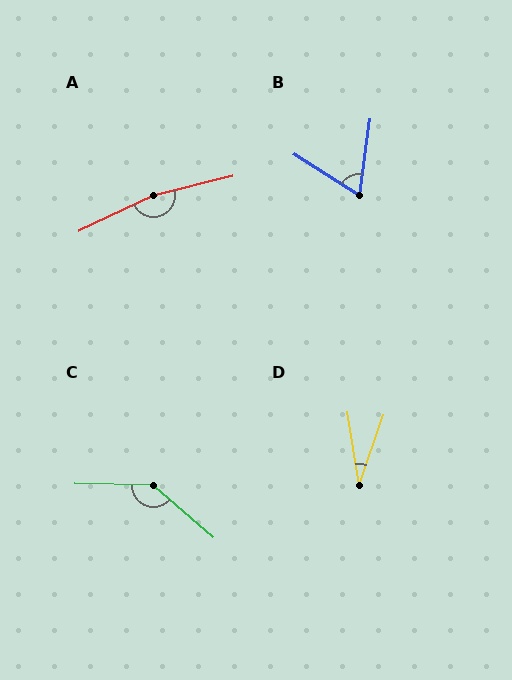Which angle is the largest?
A, at approximately 168 degrees.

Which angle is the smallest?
D, at approximately 28 degrees.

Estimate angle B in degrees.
Approximately 65 degrees.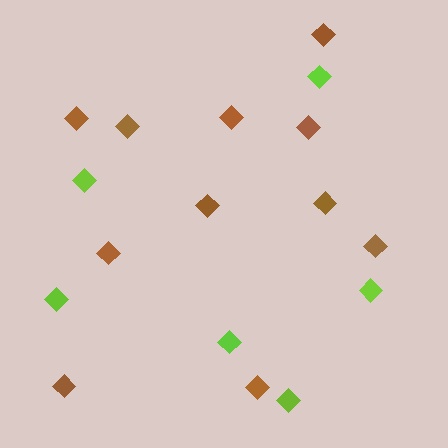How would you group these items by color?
There are 2 groups: one group of lime diamonds (6) and one group of brown diamonds (11).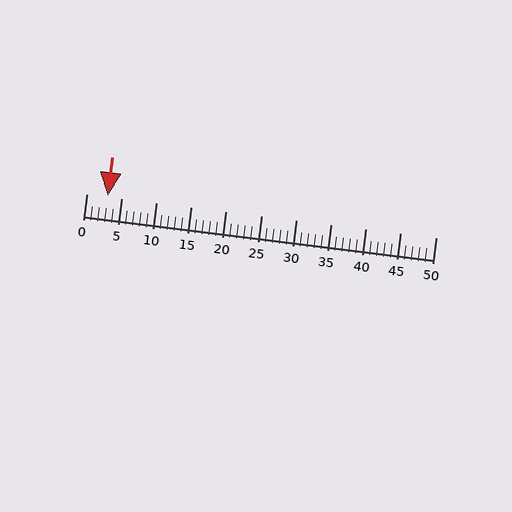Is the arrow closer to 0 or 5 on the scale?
The arrow is closer to 5.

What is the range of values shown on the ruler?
The ruler shows values from 0 to 50.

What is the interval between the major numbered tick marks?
The major tick marks are spaced 5 units apart.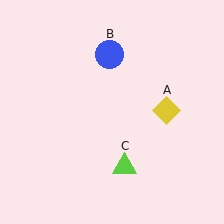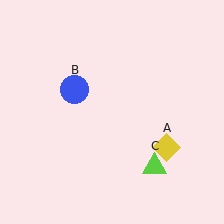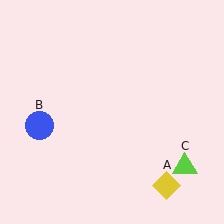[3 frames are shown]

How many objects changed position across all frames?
3 objects changed position: yellow diamond (object A), blue circle (object B), lime triangle (object C).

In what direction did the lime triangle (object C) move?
The lime triangle (object C) moved right.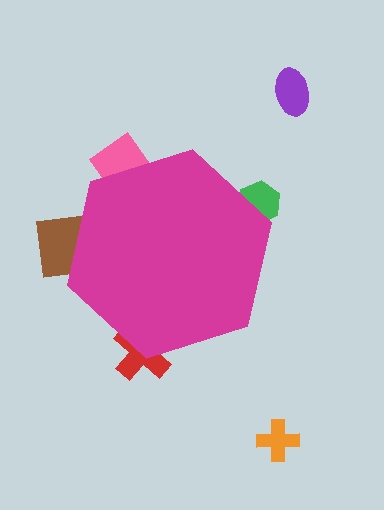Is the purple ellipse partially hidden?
No, the purple ellipse is fully visible.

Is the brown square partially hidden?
Yes, the brown square is partially hidden behind the magenta hexagon.